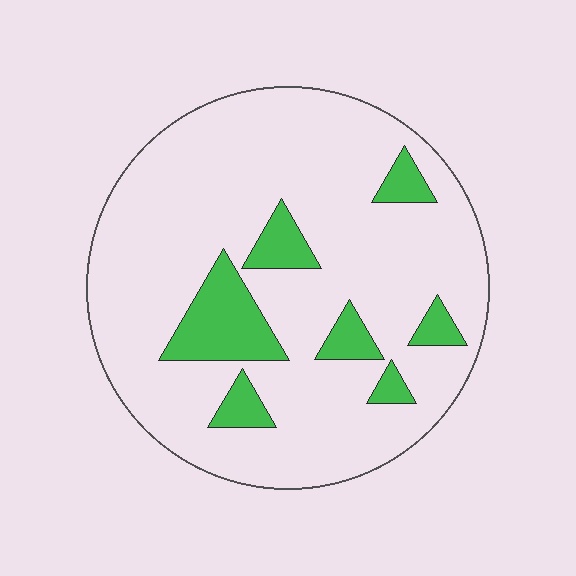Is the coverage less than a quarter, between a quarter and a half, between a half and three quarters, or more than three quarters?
Less than a quarter.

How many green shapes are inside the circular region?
7.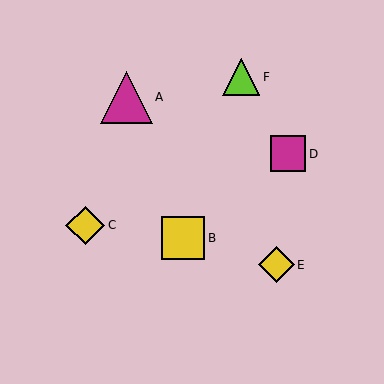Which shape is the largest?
The magenta triangle (labeled A) is the largest.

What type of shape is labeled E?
Shape E is a yellow diamond.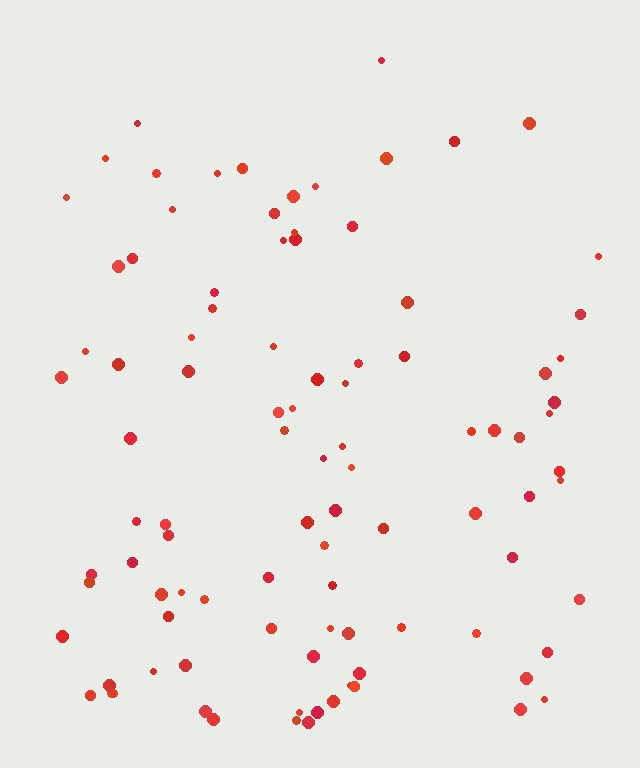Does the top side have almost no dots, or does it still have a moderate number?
Still a moderate number, just noticeably fewer than the bottom.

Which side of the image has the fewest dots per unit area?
The top.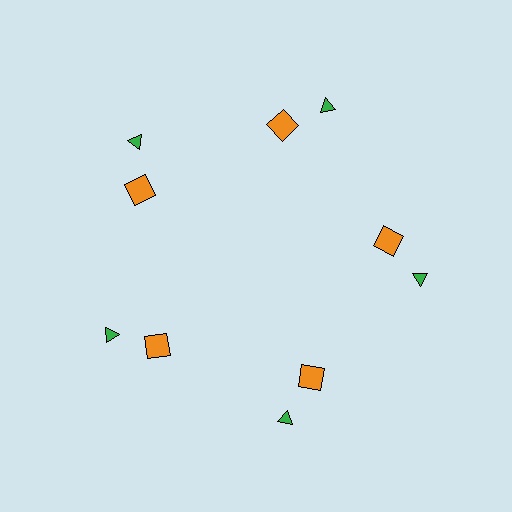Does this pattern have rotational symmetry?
Yes, this pattern has 5-fold rotational symmetry. It looks the same after rotating 72 degrees around the center.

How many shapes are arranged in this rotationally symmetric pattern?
There are 10 shapes, arranged in 5 groups of 2.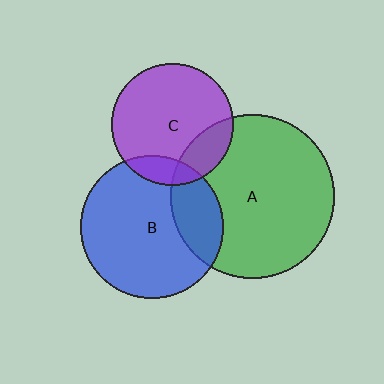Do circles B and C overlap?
Yes.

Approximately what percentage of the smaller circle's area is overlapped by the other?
Approximately 15%.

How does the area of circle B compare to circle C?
Approximately 1.4 times.